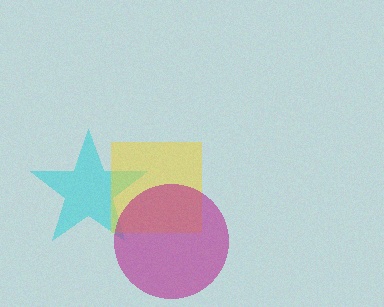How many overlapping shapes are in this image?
There are 3 overlapping shapes in the image.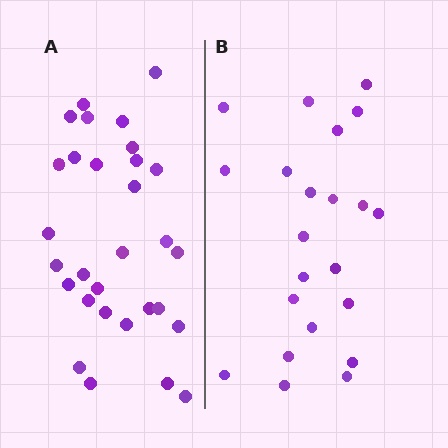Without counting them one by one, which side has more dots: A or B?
Region A (the left region) has more dots.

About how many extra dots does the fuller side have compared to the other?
Region A has roughly 8 or so more dots than region B.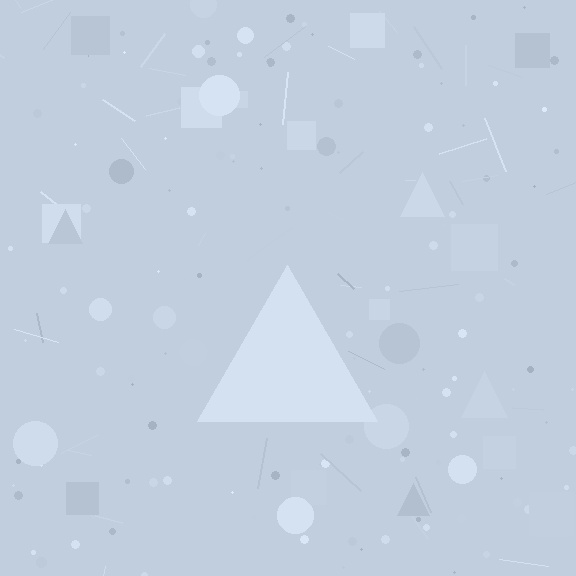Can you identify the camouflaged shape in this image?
The camouflaged shape is a triangle.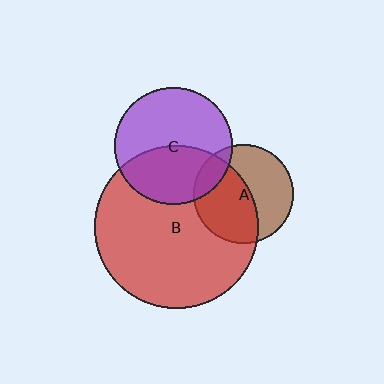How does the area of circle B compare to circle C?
Approximately 1.9 times.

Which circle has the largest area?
Circle B (red).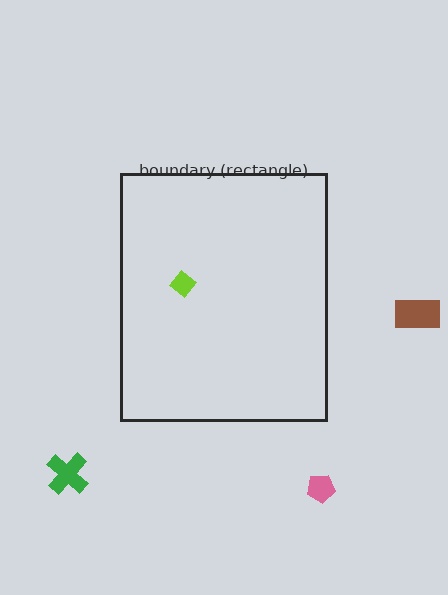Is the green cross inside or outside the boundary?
Outside.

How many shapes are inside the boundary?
1 inside, 3 outside.